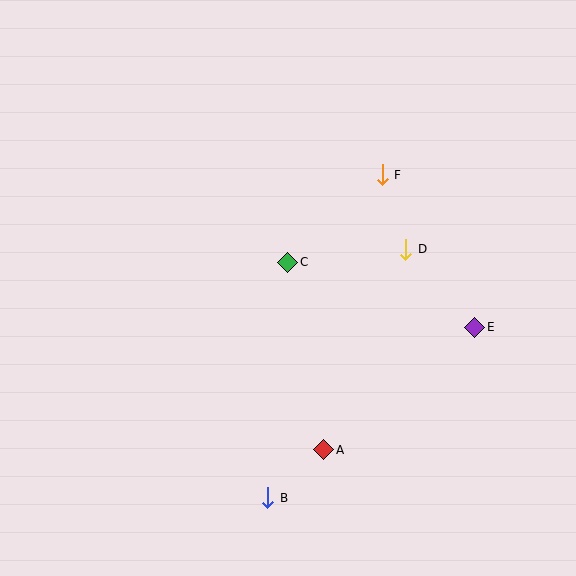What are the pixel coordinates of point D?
Point D is at (406, 249).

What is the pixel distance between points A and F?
The distance between A and F is 281 pixels.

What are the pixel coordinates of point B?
Point B is at (268, 498).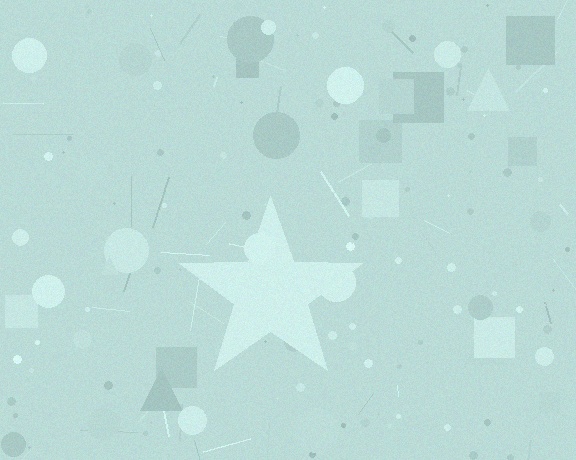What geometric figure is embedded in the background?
A star is embedded in the background.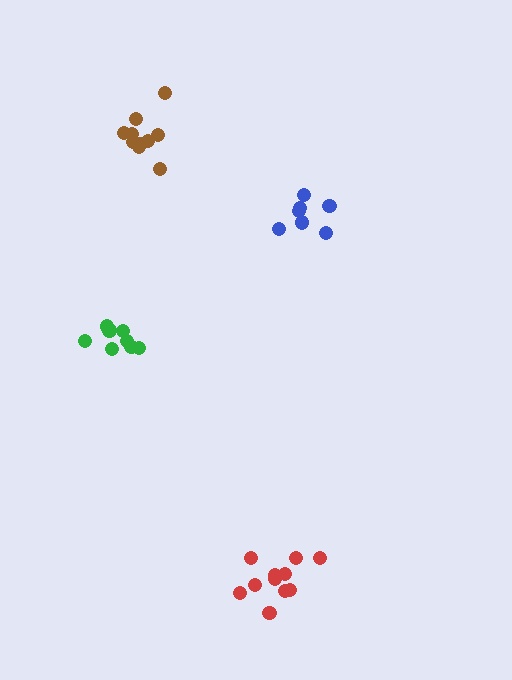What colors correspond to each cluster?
The clusters are colored: green, red, brown, blue.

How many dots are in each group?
Group 1: 8 dots, Group 2: 11 dots, Group 3: 10 dots, Group 4: 7 dots (36 total).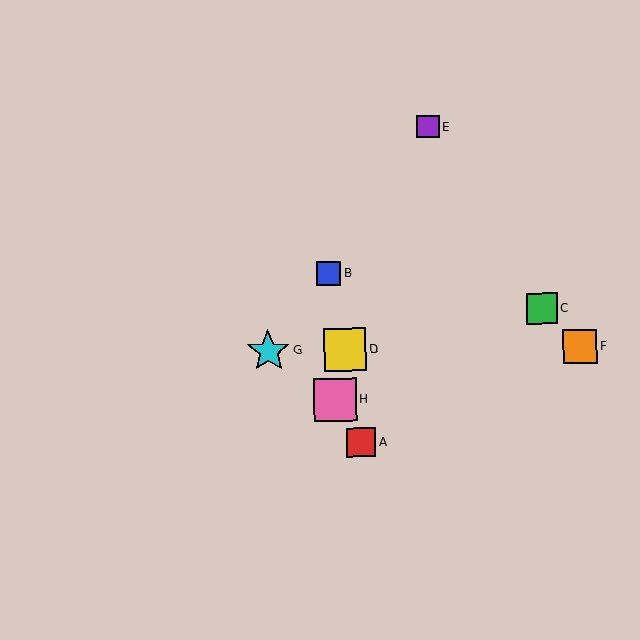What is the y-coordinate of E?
Object E is at y≈127.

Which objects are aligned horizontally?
Objects D, F, G are aligned horizontally.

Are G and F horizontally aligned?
Yes, both are at y≈351.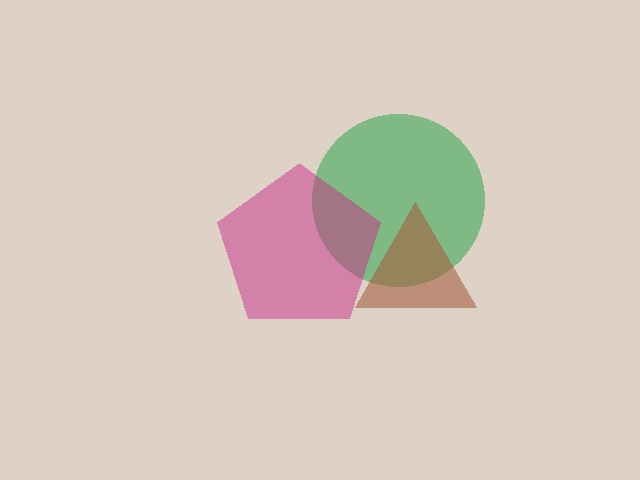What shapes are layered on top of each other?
The layered shapes are: a green circle, a brown triangle, a magenta pentagon.